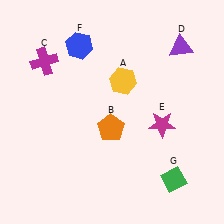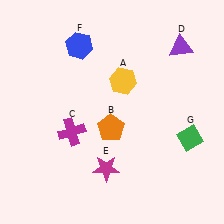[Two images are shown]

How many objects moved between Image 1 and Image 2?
3 objects moved between the two images.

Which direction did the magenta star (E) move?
The magenta star (E) moved left.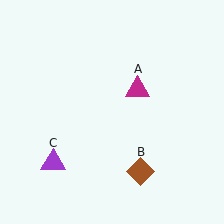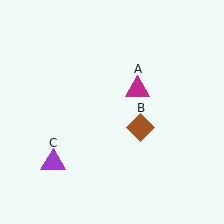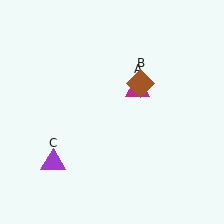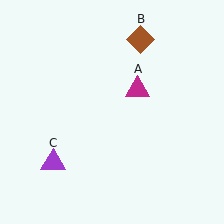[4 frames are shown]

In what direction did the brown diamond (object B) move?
The brown diamond (object B) moved up.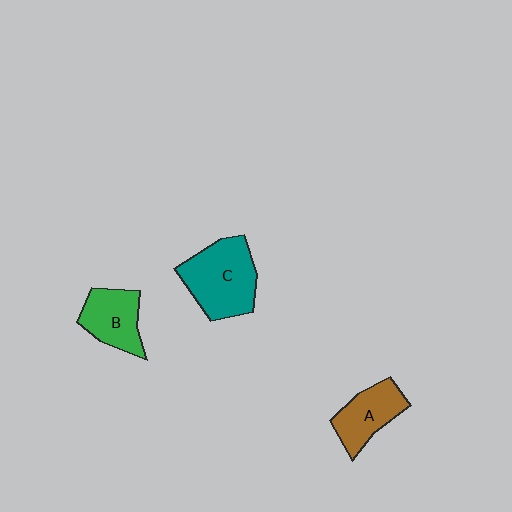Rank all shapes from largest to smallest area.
From largest to smallest: C (teal), B (green), A (brown).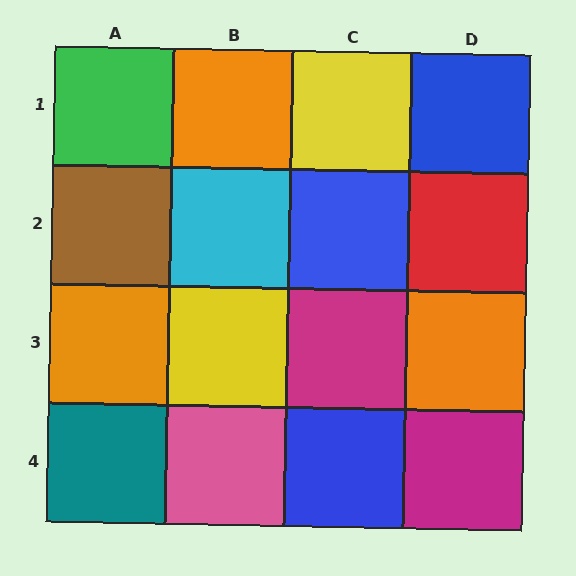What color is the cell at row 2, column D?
Red.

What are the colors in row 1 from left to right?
Green, orange, yellow, blue.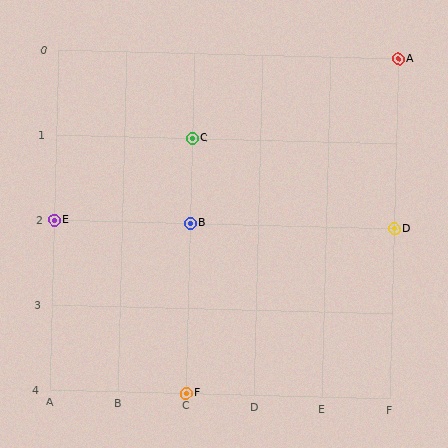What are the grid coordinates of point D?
Point D is at grid coordinates (F, 2).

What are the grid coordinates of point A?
Point A is at grid coordinates (F, 0).